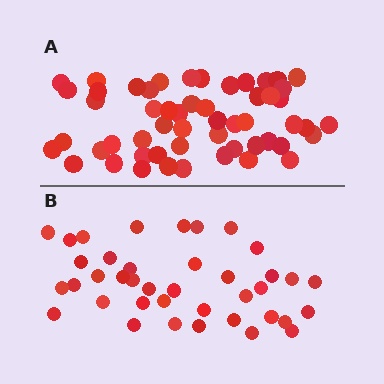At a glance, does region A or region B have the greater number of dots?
Region A (the top region) has more dots.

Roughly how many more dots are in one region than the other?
Region A has approximately 15 more dots than region B.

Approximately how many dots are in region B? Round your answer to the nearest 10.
About 40 dots. (The exact count is 39, which rounds to 40.)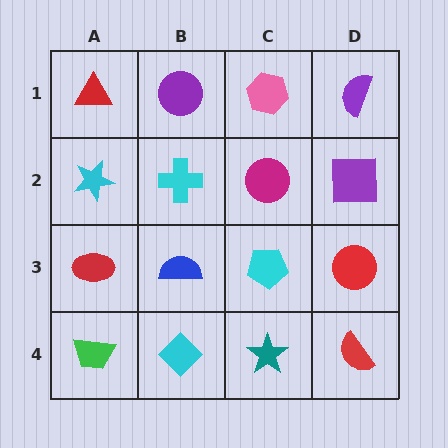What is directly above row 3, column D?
A purple square.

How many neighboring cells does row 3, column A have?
3.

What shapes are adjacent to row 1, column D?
A purple square (row 2, column D), a pink hexagon (row 1, column C).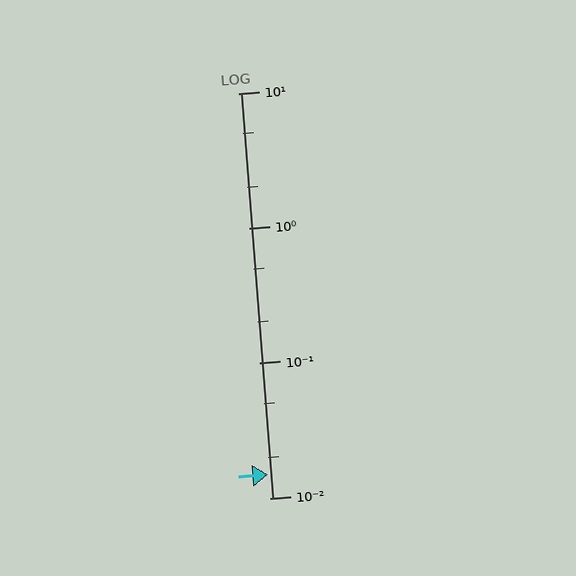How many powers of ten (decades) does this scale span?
The scale spans 3 decades, from 0.01 to 10.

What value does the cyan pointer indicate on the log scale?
The pointer indicates approximately 0.015.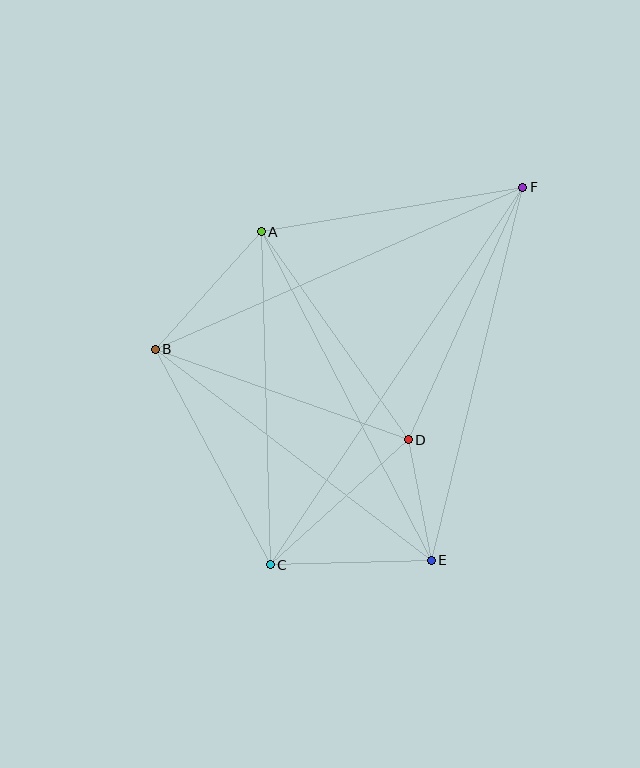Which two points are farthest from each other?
Points C and F are farthest from each other.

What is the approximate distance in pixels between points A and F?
The distance between A and F is approximately 265 pixels.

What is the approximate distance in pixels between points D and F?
The distance between D and F is approximately 277 pixels.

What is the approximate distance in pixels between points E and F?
The distance between E and F is approximately 384 pixels.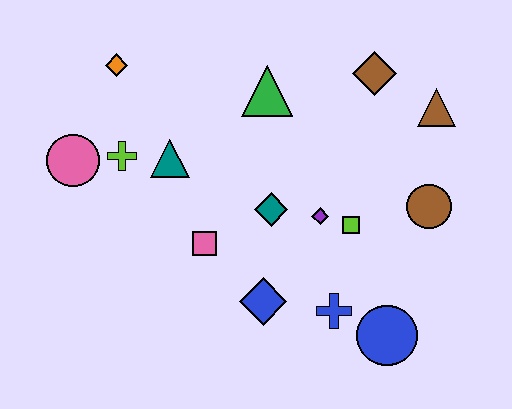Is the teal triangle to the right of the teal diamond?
No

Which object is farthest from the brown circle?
The pink circle is farthest from the brown circle.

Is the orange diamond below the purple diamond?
No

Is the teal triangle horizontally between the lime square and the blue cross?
No